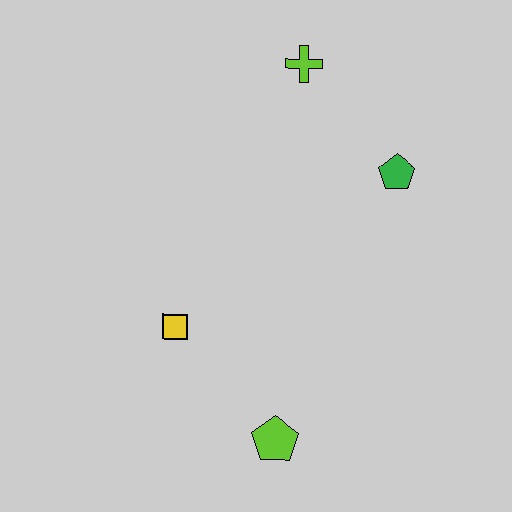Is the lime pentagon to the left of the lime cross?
Yes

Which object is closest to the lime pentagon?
The yellow square is closest to the lime pentagon.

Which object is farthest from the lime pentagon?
The lime cross is farthest from the lime pentagon.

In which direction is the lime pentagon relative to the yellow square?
The lime pentagon is below the yellow square.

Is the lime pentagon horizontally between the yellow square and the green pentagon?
Yes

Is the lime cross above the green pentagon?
Yes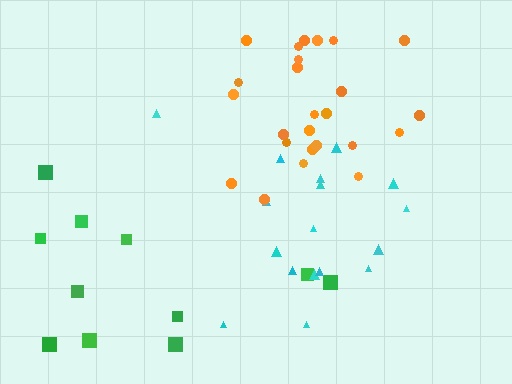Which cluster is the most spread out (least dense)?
Green.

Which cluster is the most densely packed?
Orange.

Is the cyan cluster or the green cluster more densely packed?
Cyan.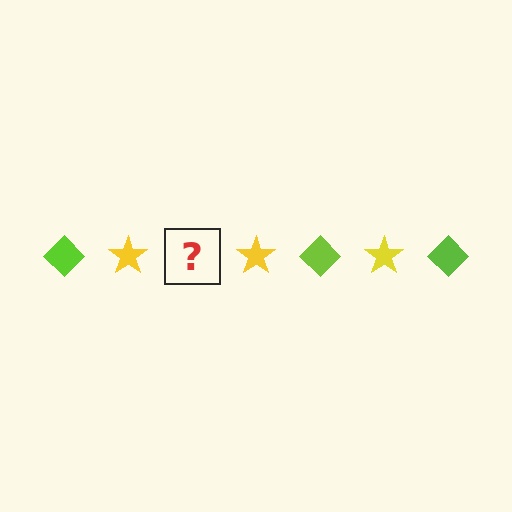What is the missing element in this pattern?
The missing element is a lime diamond.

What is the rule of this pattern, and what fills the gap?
The rule is that the pattern alternates between lime diamond and yellow star. The gap should be filled with a lime diamond.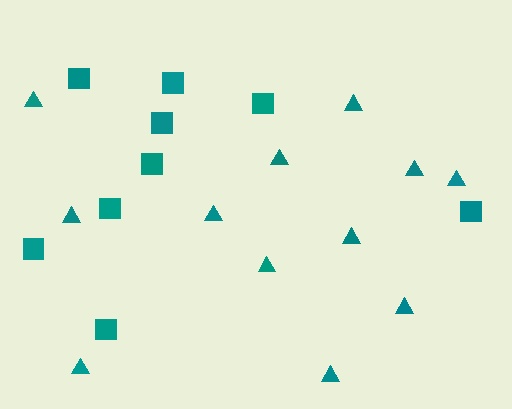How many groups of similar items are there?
There are 2 groups: one group of squares (9) and one group of triangles (12).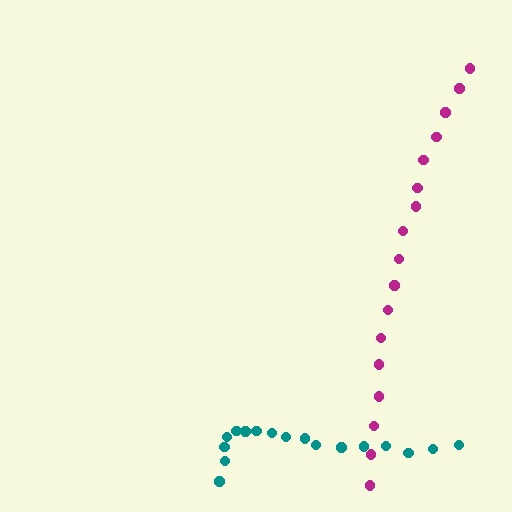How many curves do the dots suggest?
There are 2 distinct paths.